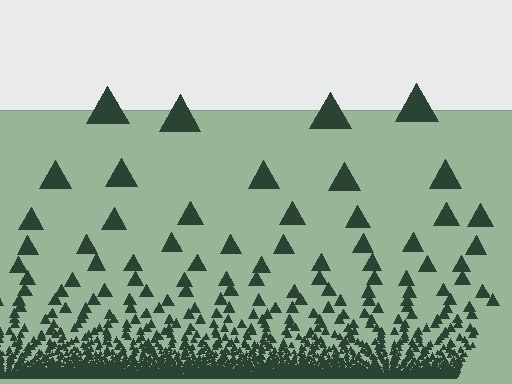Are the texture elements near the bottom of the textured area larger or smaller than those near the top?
Smaller. The gradient is inverted — elements near the bottom are smaller and denser.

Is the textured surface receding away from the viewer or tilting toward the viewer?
The surface appears to tilt toward the viewer. Texture elements get larger and sparser toward the top.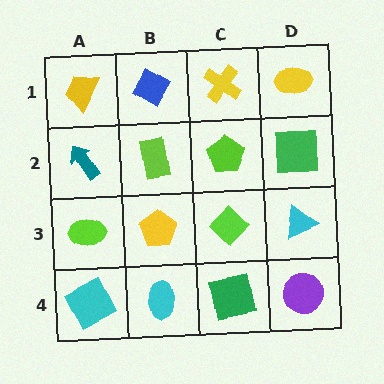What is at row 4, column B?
A cyan ellipse.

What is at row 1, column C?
A yellow cross.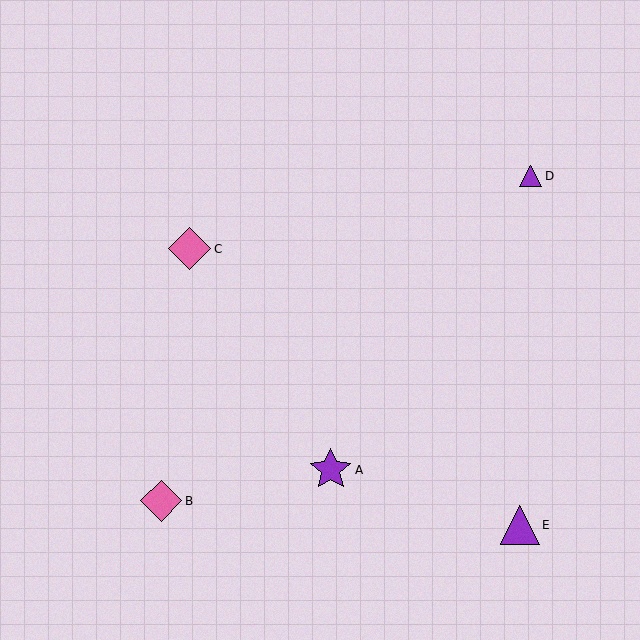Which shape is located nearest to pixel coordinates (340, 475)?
The purple star (labeled A) at (331, 470) is nearest to that location.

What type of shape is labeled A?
Shape A is a purple star.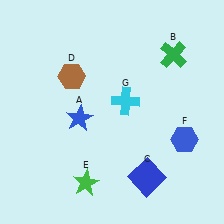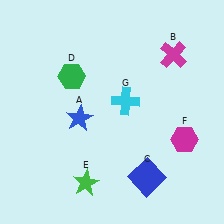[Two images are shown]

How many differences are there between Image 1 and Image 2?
There are 3 differences between the two images.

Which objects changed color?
B changed from green to magenta. D changed from brown to green. F changed from blue to magenta.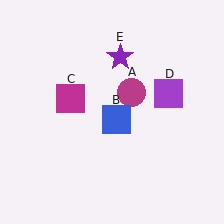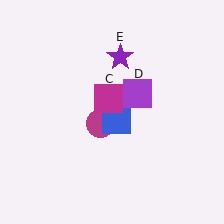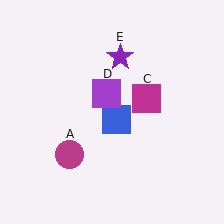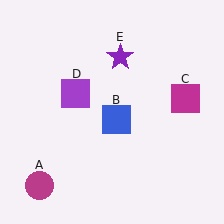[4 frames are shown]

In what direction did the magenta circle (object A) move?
The magenta circle (object A) moved down and to the left.